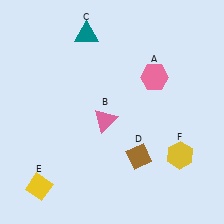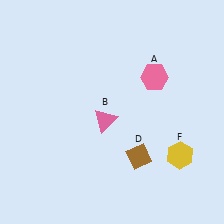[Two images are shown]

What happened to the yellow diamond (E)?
The yellow diamond (E) was removed in Image 2. It was in the bottom-left area of Image 1.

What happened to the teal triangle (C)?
The teal triangle (C) was removed in Image 2. It was in the top-left area of Image 1.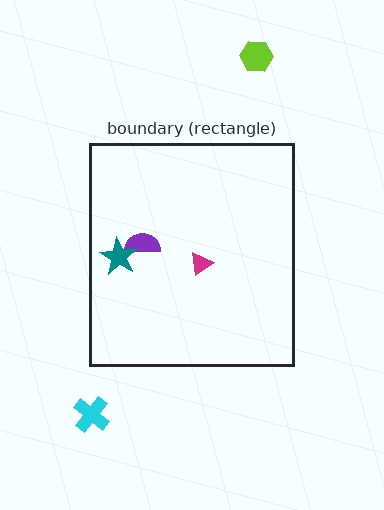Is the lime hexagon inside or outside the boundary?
Outside.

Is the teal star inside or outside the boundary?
Inside.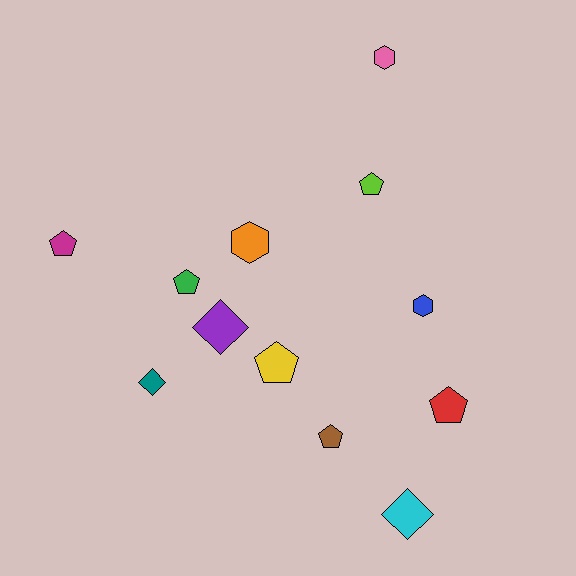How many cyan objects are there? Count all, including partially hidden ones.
There is 1 cyan object.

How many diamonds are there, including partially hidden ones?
There are 3 diamonds.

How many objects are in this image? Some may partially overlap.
There are 12 objects.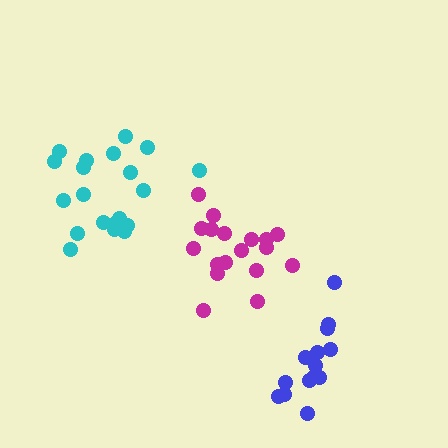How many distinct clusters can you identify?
There are 3 distinct clusters.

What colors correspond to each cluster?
The clusters are colored: magenta, blue, cyan.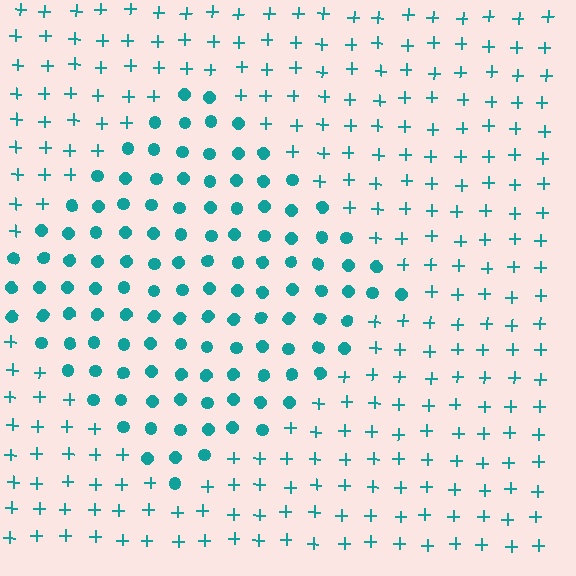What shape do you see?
I see a diamond.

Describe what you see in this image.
The image is filled with small teal elements arranged in a uniform grid. A diamond-shaped region contains circles, while the surrounding area contains plus signs. The boundary is defined purely by the change in element shape.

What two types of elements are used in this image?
The image uses circles inside the diamond region and plus signs outside it.